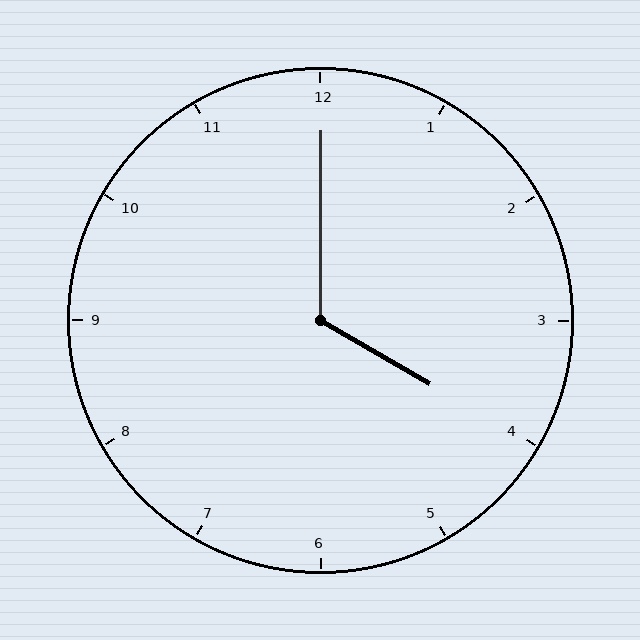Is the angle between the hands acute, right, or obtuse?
It is obtuse.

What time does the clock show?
4:00.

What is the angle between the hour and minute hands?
Approximately 120 degrees.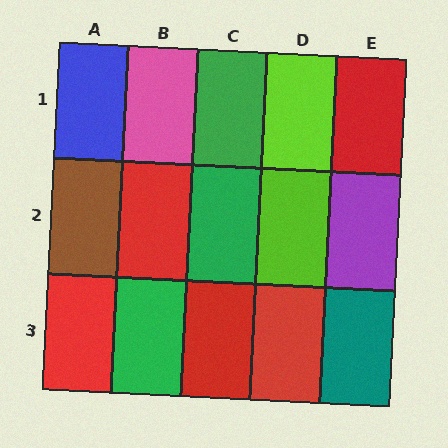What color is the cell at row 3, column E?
Teal.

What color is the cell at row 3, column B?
Green.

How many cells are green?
3 cells are green.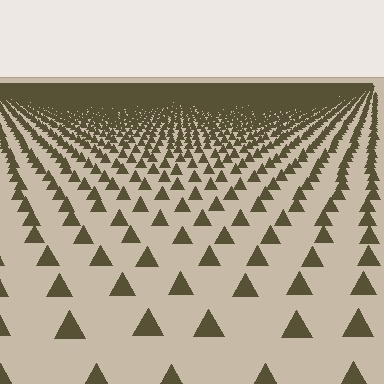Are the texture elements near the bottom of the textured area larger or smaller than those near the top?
Larger. Near the bottom, elements are closer to the viewer and appear at a bigger on-screen size.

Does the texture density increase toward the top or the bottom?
Density increases toward the top.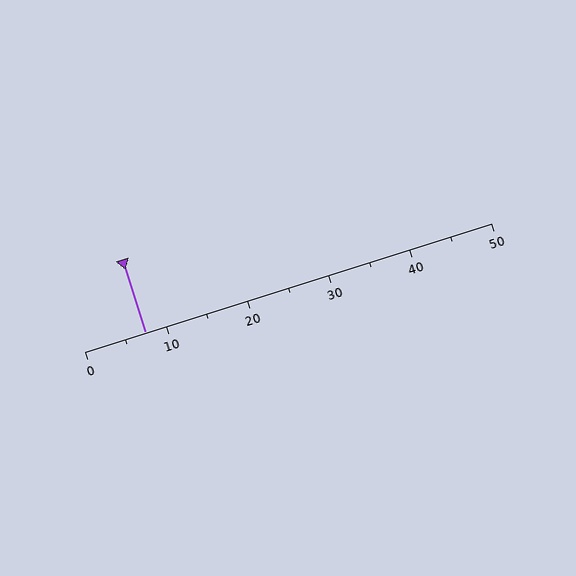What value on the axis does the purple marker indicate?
The marker indicates approximately 7.5.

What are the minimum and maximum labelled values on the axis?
The axis runs from 0 to 50.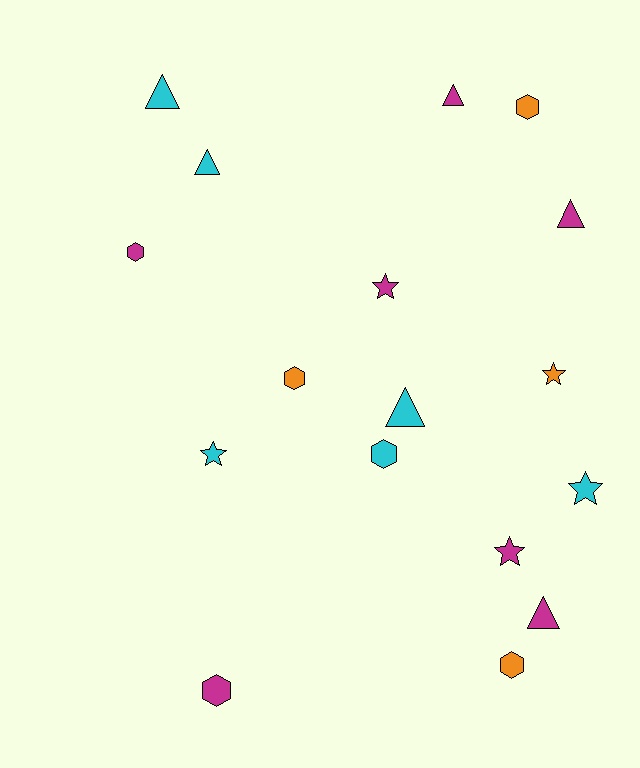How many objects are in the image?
There are 17 objects.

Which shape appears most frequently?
Hexagon, with 6 objects.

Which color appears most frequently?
Magenta, with 7 objects.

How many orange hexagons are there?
There are 3 orange hexagons.